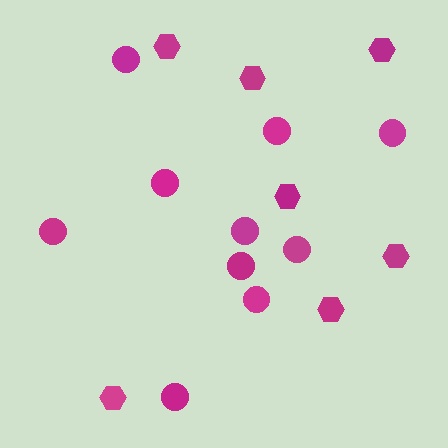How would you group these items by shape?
There are 2 groups: one group of circles (10) and one group of hexagons (7).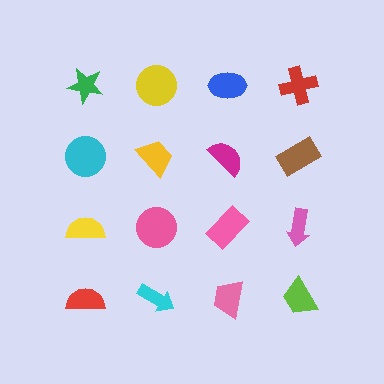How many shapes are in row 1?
4 shapes.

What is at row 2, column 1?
A cyan circle.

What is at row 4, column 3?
A pink trapezoid.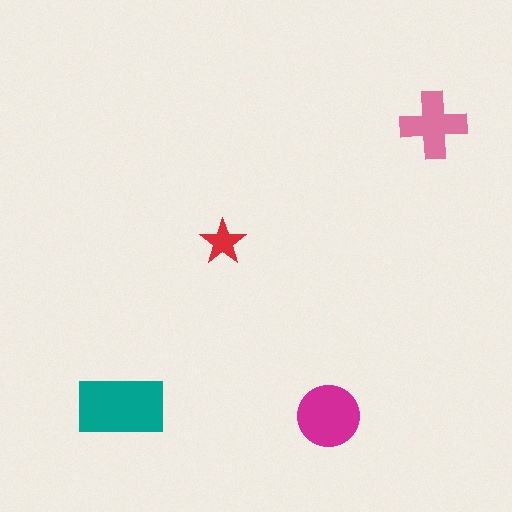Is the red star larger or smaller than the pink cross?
Smaller.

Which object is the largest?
The teal rectangle.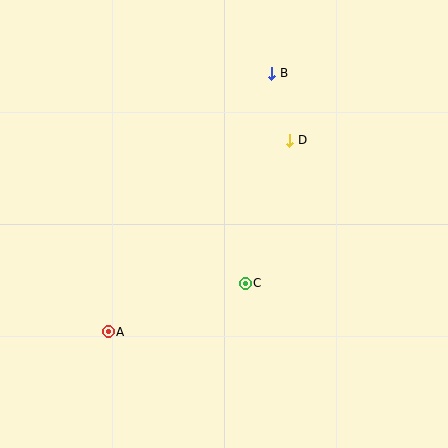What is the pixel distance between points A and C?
The distance between A and C is 146 pixels.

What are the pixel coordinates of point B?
Point B is at (272, 73).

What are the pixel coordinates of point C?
Point C is at (245, 283).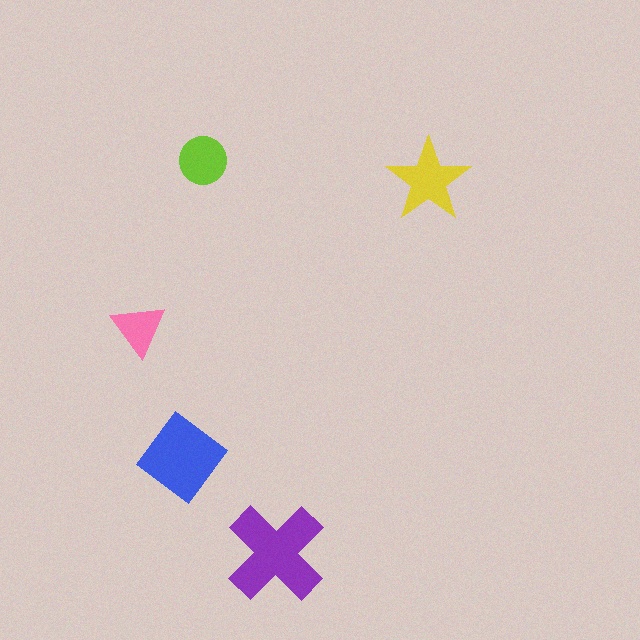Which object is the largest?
The purple cross.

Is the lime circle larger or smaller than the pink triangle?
Larger.